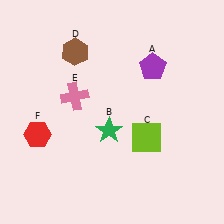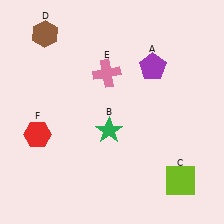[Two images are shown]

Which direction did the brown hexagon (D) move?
The brown hexagon (D) moved left.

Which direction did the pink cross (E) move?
The pink cross (E) moved right.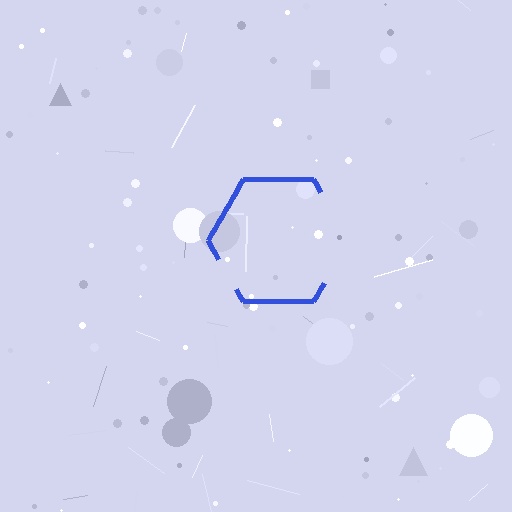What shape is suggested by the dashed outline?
The dashed outline suggests a hexagon.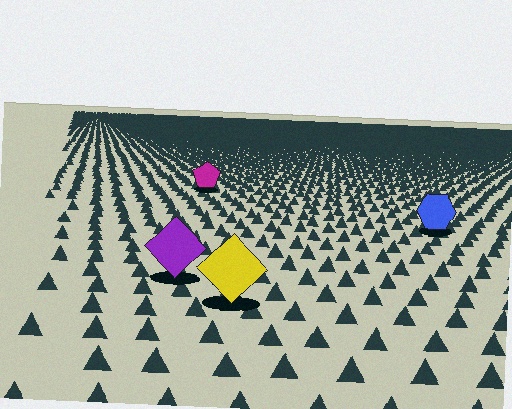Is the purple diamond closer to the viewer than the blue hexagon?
Yes. The purple diamond is closer — you can tell from the texture gradient: the ground texture is coarser near it.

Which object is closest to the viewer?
The yellow diamond is closest. The texture marks near it are larger and more spread out.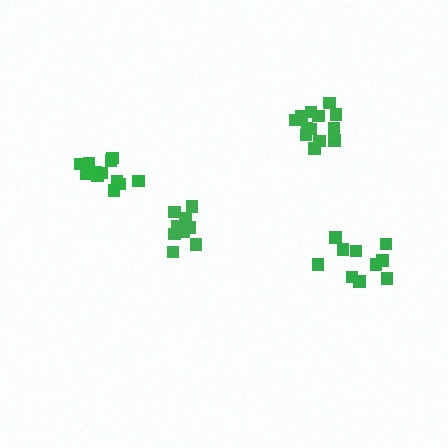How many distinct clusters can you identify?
There are 4 distinct clusters.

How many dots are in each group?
Group 1: 13 dots, Group 2: 13 dots, Group 3: 9 dots, Group 4: 10 dots (45 total).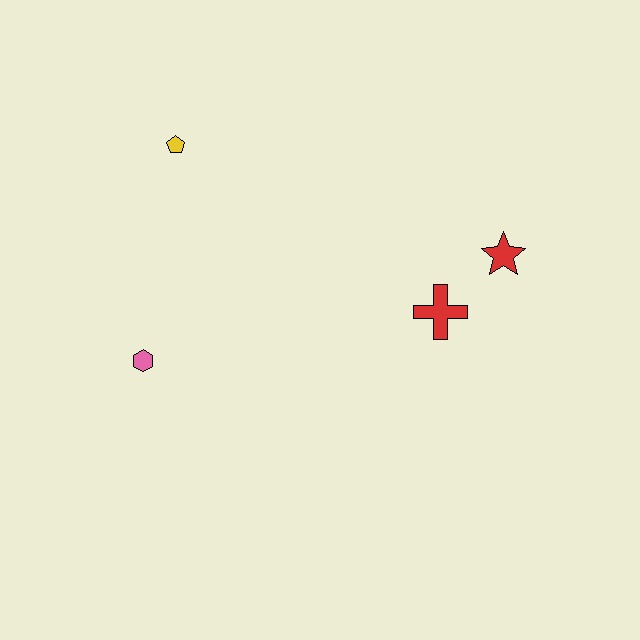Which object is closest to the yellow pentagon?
The pink hexagon is closest to the yellow pentagon.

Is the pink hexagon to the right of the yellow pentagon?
No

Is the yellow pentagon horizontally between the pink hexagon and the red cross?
Yes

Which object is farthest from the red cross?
The yellow pentagon is farthest from the red cross.